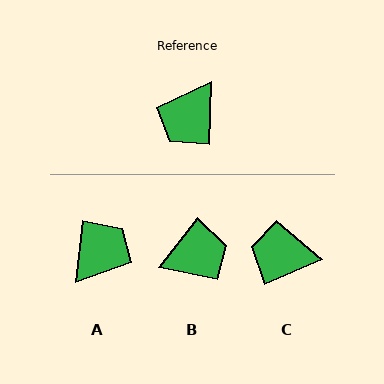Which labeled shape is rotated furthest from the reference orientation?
A, about 174 degrees away.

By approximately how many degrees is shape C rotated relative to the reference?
Approximately 65 degrees clockwise.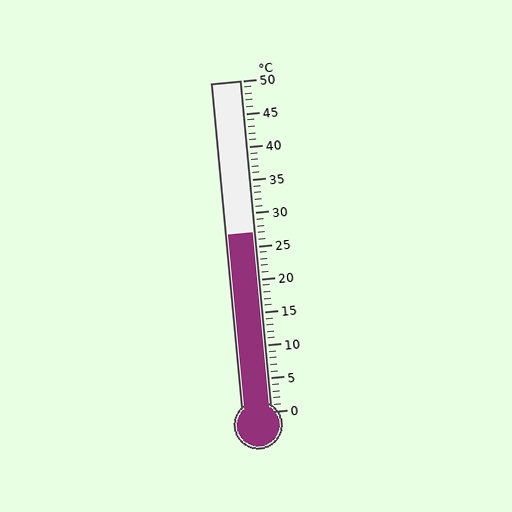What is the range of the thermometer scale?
The thermometer scale ranges from 0°C to 50°C.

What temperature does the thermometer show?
The thermometer shows approximately 27°C.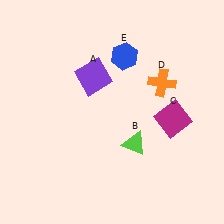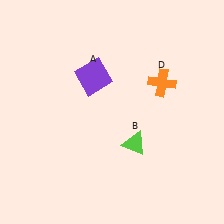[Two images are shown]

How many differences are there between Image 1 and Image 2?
There are 2 differences between the two images.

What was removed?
The blue hexagon (E), the magenta square (C) were removed in Image 2.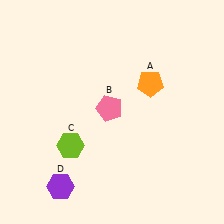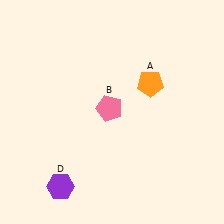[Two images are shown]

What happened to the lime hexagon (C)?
The lime hexagon (C) was removed in Image 2. It was in the bottom-left area of Image 1.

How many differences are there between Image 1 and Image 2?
There is 1 difference between the two images.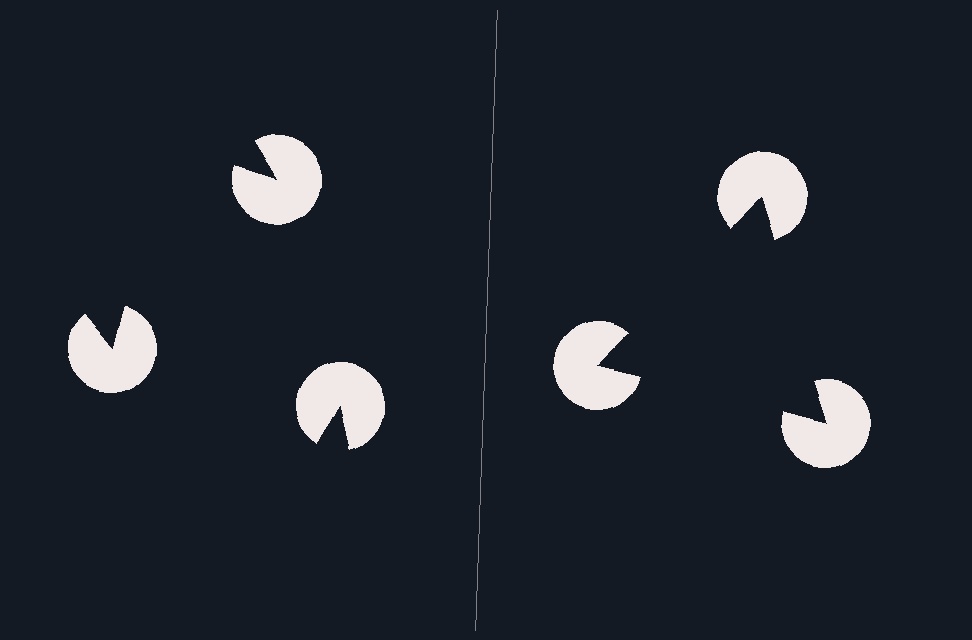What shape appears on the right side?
An illusory triangle.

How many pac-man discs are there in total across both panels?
6 — 3 on each side.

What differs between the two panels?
The pac-man discs are positioned identically on both sides; only the wedge orientations differ. On the right they align to a triangle; on the left they are misaligned.